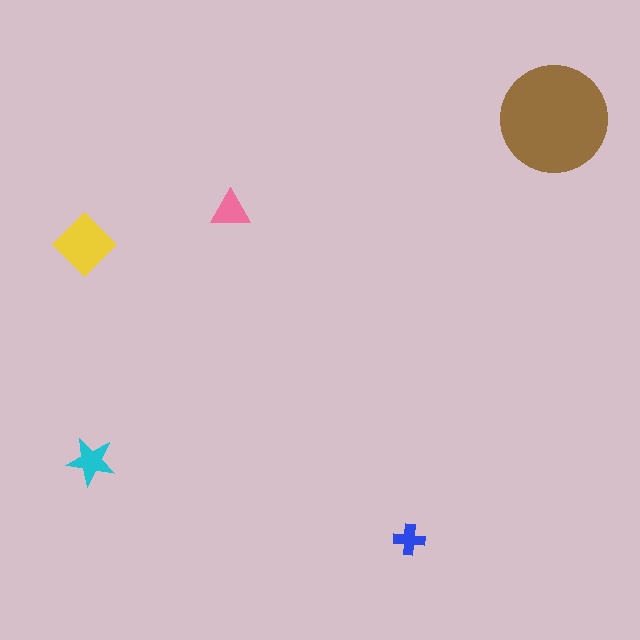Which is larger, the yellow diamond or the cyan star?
The yellow diamond.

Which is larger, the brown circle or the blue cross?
The brown circle.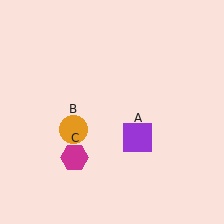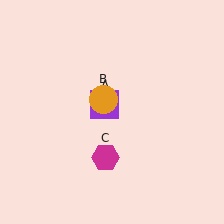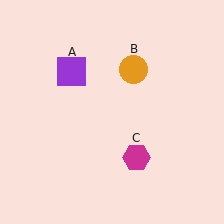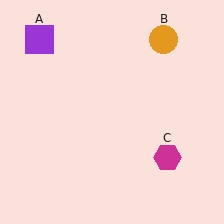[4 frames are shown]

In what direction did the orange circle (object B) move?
The orange circle (object B) moved up and to the right.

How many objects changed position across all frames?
3 objects changed position: purple square (object A), orange circle (object B), magenta hexagon (object C).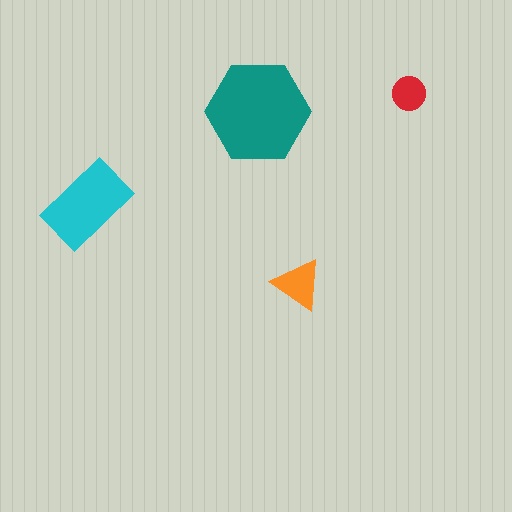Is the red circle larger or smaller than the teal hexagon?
Smaller.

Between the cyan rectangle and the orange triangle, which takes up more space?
The cyan rectangle.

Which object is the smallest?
The red circle.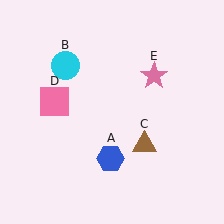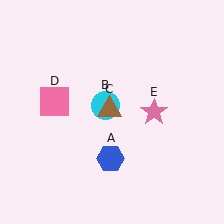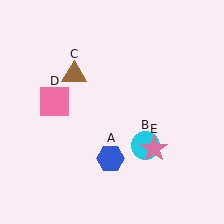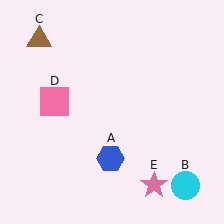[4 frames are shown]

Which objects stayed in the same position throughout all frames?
Blue hexagon (object A) and pink square (object D) remained stationary.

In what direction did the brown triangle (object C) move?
The brown triangle (object C) moved up and to the left.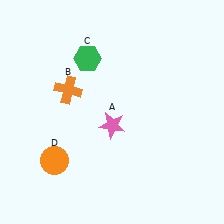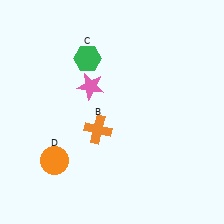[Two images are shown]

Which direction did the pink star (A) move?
The pink star (A) moved up.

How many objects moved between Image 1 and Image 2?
2 objects moved between the two images.